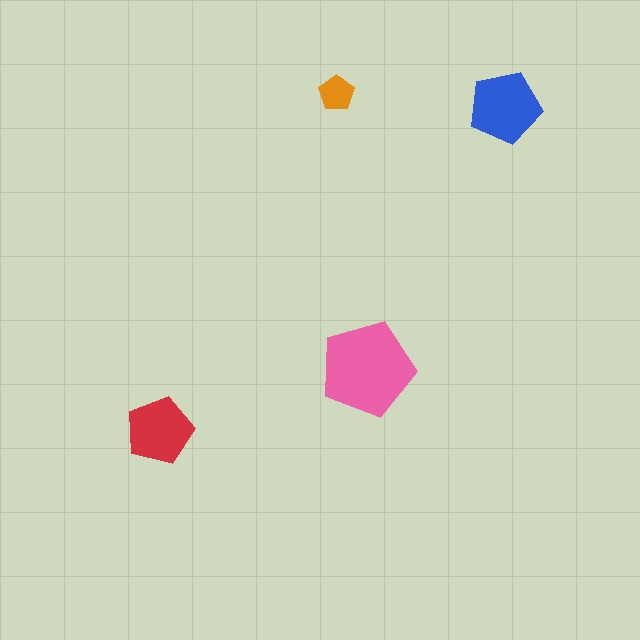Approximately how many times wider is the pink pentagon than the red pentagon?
About 1.5 times wider.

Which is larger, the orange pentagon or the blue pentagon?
The blue one.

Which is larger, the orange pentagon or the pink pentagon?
The pink one.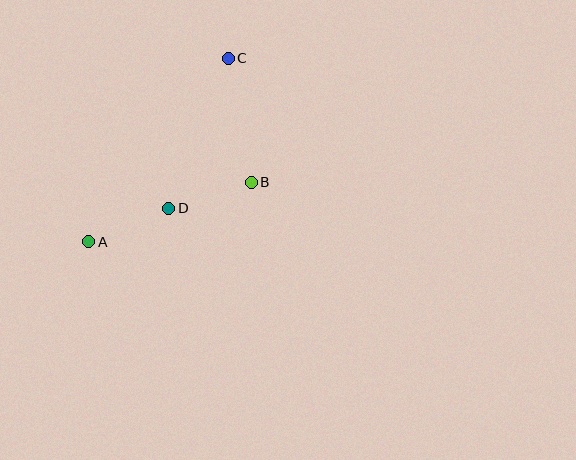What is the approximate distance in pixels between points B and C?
The distance between B and C is approximately 126 pixels.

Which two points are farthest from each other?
Points A and C are farthest from each other.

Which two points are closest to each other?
Points B and D are closest to each other.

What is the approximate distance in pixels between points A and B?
The distance between A and B is approximately 173 pixels.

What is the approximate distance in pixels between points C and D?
The distance between C and D is approximately 161 pixels.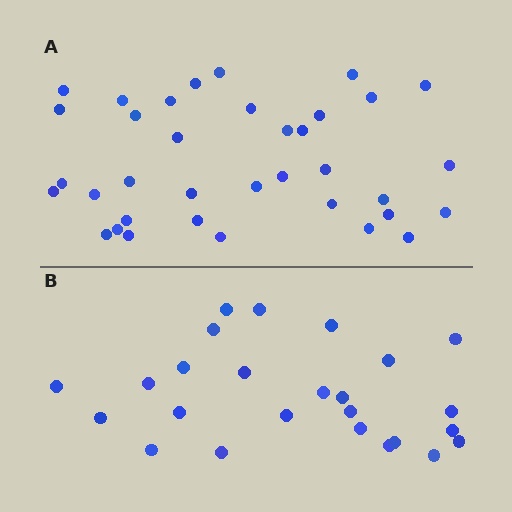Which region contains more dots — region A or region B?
Region A (the top region) has more dots.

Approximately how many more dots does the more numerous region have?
Region A has roughly 12 or so more dots than region B.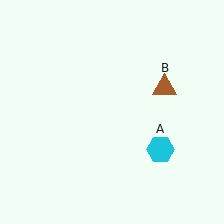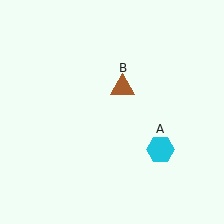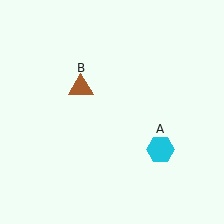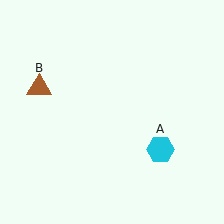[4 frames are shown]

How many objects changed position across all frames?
1 object changed position: brown triangle (object B).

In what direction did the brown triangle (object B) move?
The brown triangle (object B) moved left.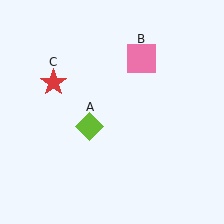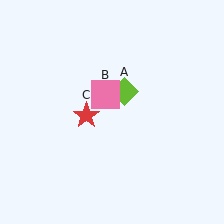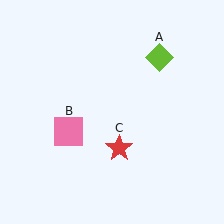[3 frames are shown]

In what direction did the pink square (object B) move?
The pink square (object B) moved down and to the left.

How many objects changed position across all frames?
3 objects changed position: lime diamond (object A), pink square (object B), red star (object C).